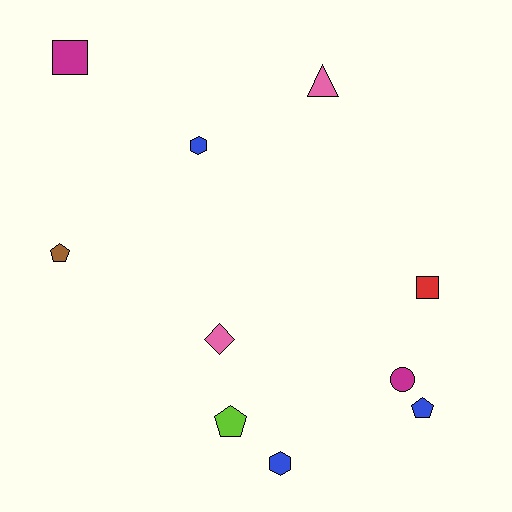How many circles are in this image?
There is 1 circle.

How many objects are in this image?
There are 10 objects.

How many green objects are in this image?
There are no green objects.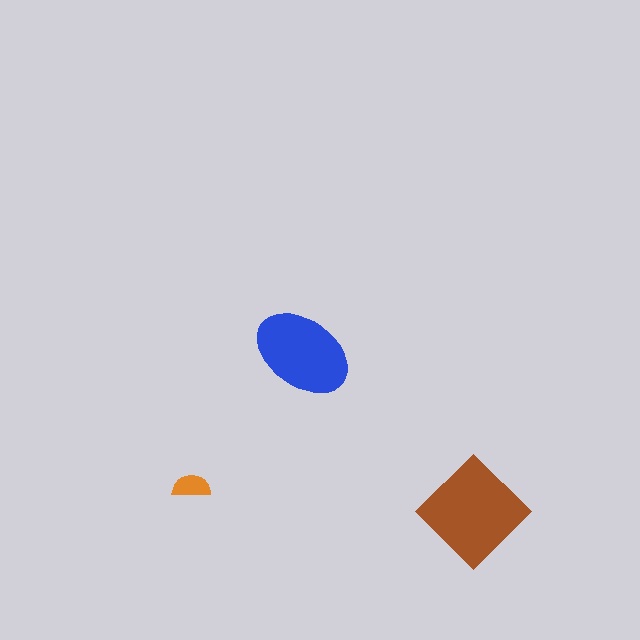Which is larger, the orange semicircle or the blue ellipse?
The blue ellipse.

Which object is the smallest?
The orange semicircle.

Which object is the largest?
The brown diamond.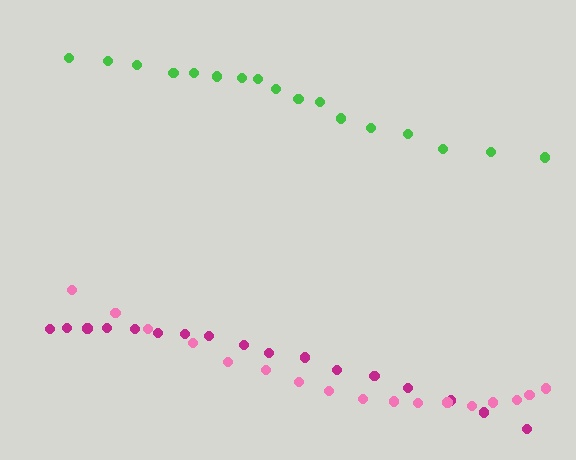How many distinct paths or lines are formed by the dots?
There are 3 distinct paths.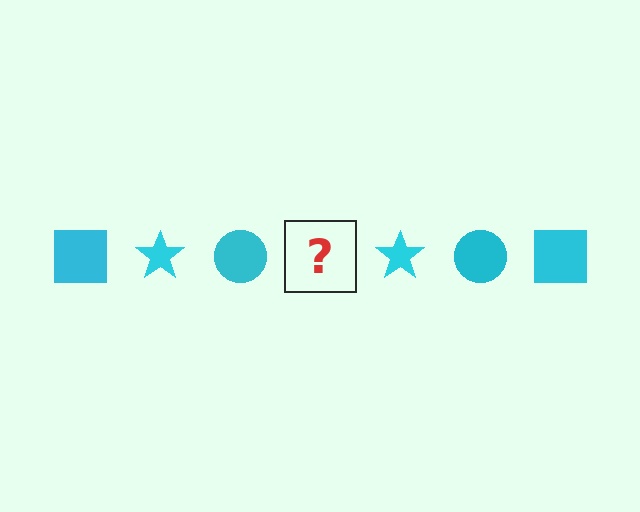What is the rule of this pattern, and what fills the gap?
The rule is that the pattern cycles through square, star, circle shapes in cyan. The gap should be filled with a cyan square.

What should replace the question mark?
The question mark should be replaced with a cyan square.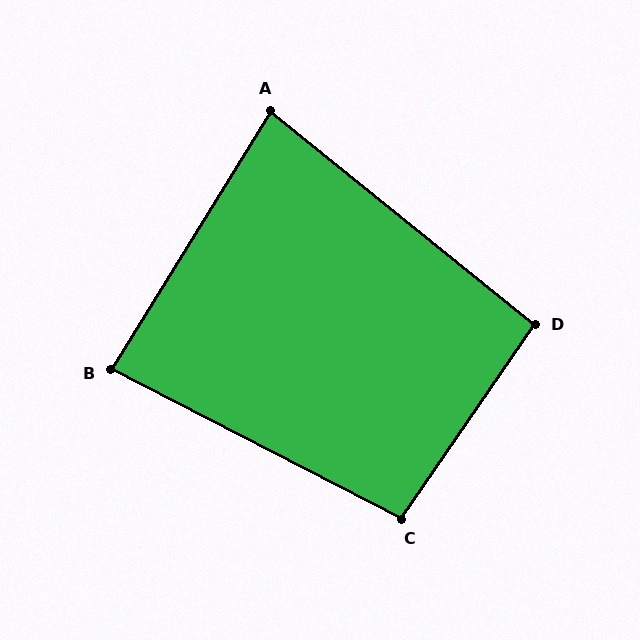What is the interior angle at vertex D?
Approximately 95 degrees (approximately right).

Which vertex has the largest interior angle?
C, at approximately 97 degrees.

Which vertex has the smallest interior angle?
A, at approximately 83 degrees.